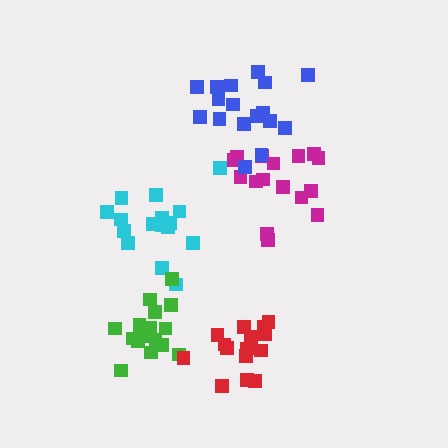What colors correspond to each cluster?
The clusters are colored: cyan, magenta, green, red, blue.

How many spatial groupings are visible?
There are 5 spatial groupings.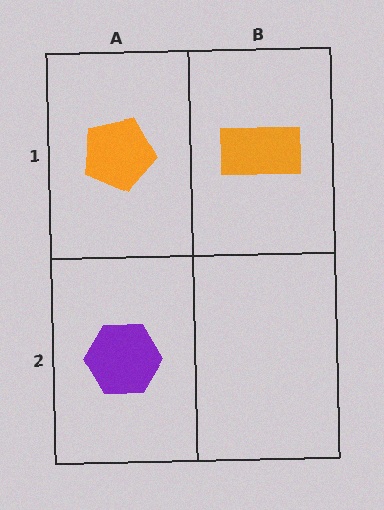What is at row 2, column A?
A purple hexagon.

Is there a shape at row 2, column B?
No, that cell is empty.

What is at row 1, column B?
An orange rectangle.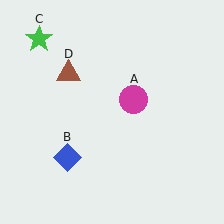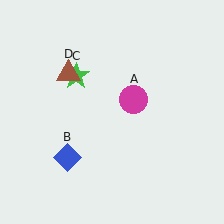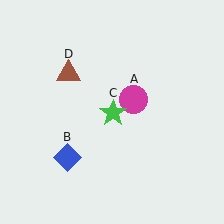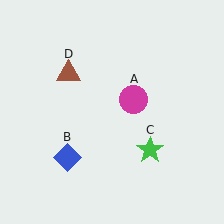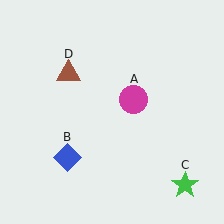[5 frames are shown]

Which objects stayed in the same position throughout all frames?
Magenta circle (object A) and blue diamond (object B) and brown triangle (object D) remained stationary.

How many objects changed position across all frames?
1 object changed position: green star (object C).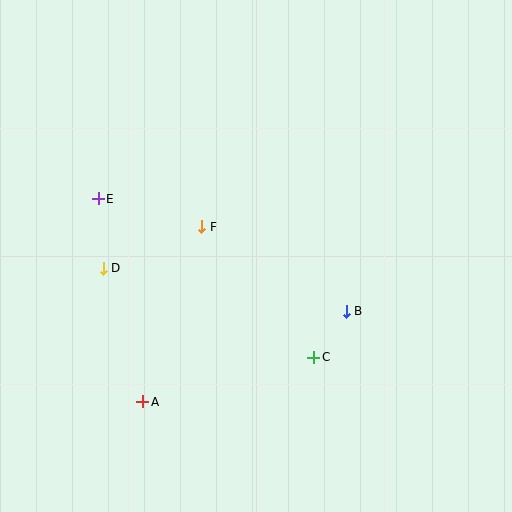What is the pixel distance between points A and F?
The distance between A and F is 185 pixels.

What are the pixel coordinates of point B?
Point B is at (346, 311).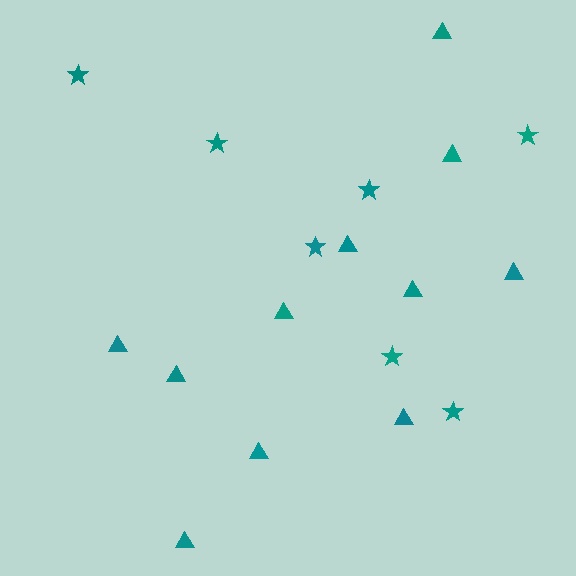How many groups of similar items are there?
There are 2 groups: one group of triangles (11) and one group of stars (7).